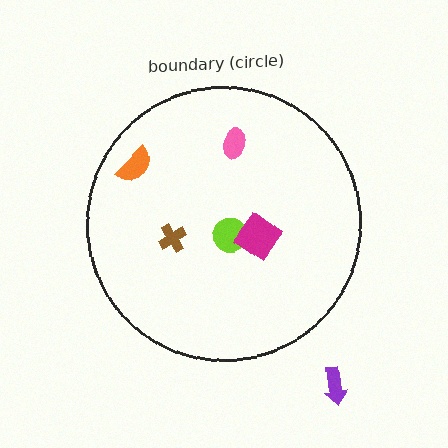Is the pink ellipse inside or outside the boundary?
Inside.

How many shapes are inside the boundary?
5 inside, 1 outside.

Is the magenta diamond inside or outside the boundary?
Inside.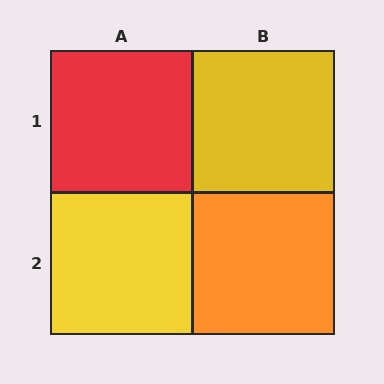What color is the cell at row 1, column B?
Yellow.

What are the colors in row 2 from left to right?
Yellow, orange.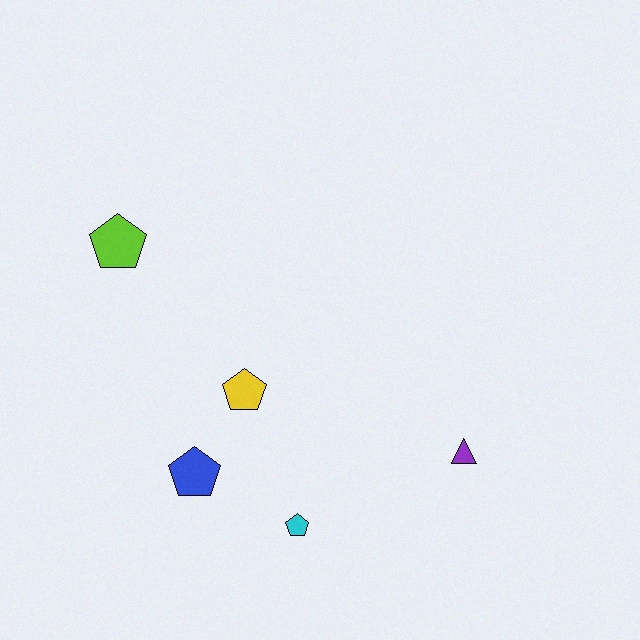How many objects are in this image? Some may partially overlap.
There are 5 objects.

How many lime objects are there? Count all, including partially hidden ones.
There is 1 lime object.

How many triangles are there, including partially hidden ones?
There is 1 triangle.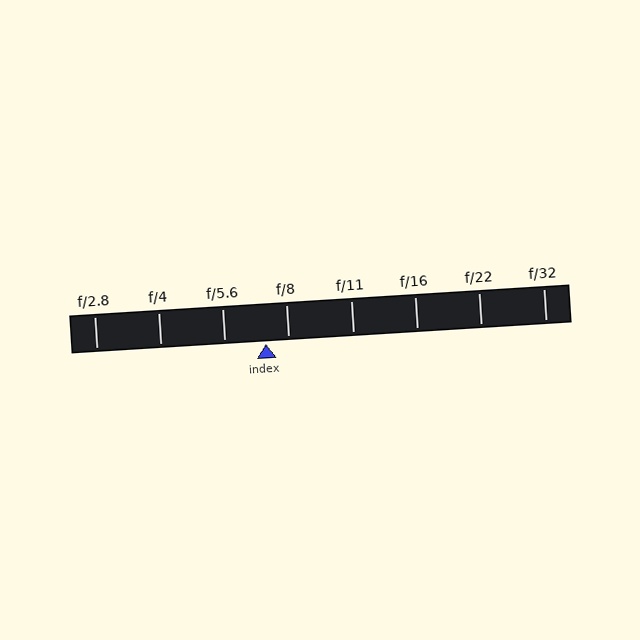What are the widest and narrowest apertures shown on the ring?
The widest aperture shown is f/2.8 and the narrowest is f/32.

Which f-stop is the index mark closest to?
The index mark is closest to f/8.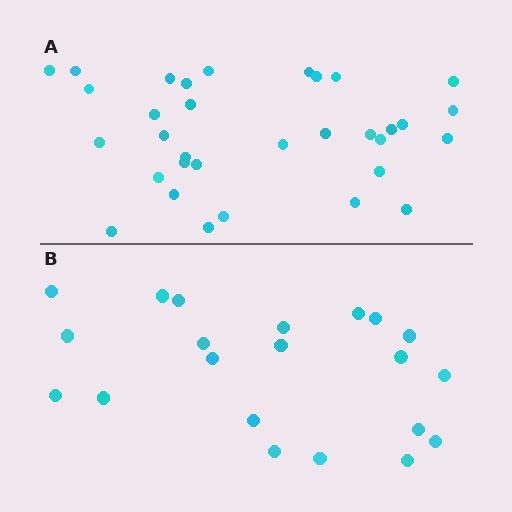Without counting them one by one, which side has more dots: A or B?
Region A (the top region) has more dots.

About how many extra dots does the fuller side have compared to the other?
Region A has roughly 12 or so more dots than region B.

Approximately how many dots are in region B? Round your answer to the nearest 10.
About 20 dots. (The exact count is 21, which rounds to 20.)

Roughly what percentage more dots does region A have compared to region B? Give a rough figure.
About 55% more.